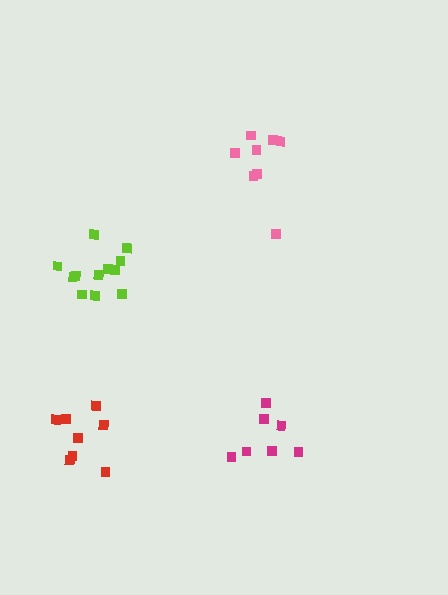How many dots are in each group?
Group 1: 8 dots, Group 2: 7 dots, Group 3: 12 dots, Group 4: 8 dots (35 total).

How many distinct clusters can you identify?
There are 4 distinct clusters.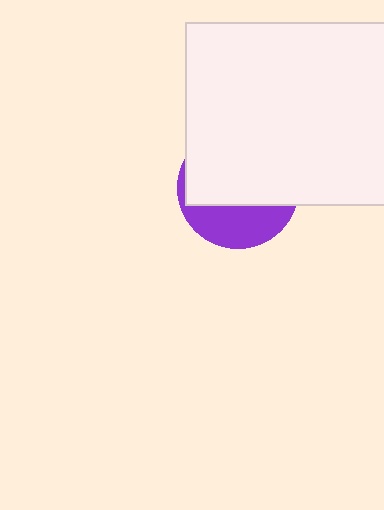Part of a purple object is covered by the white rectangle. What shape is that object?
It is a circle.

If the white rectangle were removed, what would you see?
You would see the complete purple circle.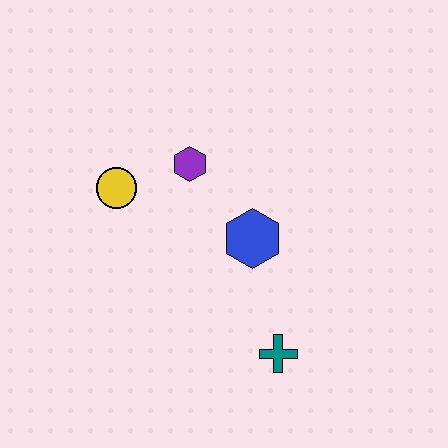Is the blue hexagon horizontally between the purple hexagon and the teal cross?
Yes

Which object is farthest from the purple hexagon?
The teal cross is farthest from the purple hexagon.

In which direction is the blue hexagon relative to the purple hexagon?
The blue hexagon is below the purple hexagon.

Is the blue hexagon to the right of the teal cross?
No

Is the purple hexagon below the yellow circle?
No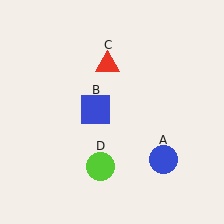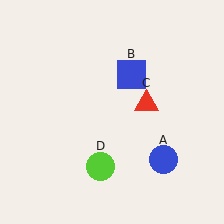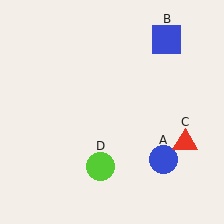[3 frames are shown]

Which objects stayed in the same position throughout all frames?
Blue circle (object A) and lime circle (object D) remained stationary.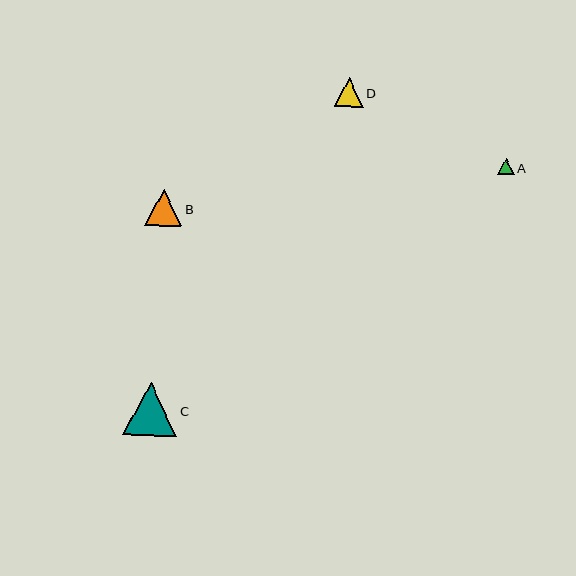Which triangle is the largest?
Triangle C is the largest with a size of approximately 54 pixels.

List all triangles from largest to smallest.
From largest to smallest: C, B, D, A.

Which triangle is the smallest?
Triangle A is the smallest with a size of approximately 16 pixels.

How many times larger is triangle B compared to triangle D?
Triangle B is approximately 1.3 times the size of triangle D.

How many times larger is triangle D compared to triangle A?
Triangle D is approximately 1.7 times the size of triangle A.